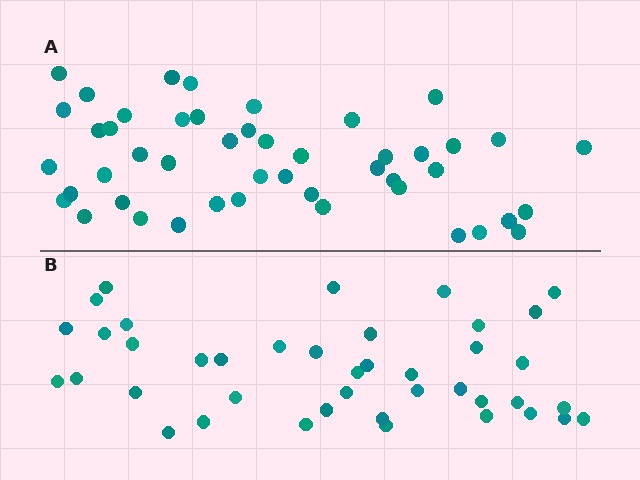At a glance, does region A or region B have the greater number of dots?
Region A (the top region) has more dots.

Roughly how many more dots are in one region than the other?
Region A has about 6 more dots than region B.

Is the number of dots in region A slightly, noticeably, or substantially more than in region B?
Region A has only slightly more — the two regions are fairly close. The ratio is roughly 1.1 to 1.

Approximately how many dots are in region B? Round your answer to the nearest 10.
About 40 dots. (The exact count is 41, which rounds to 40.)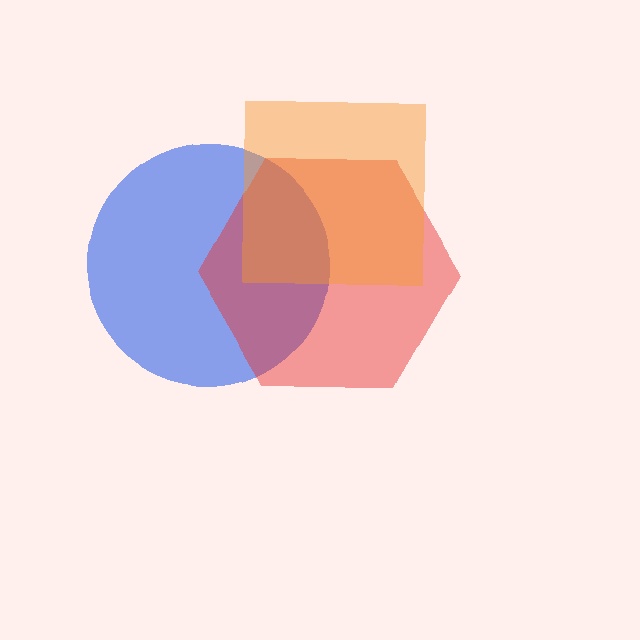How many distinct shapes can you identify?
There are 3 distinct shapes: a blue circle, a red hexagon, an orange square.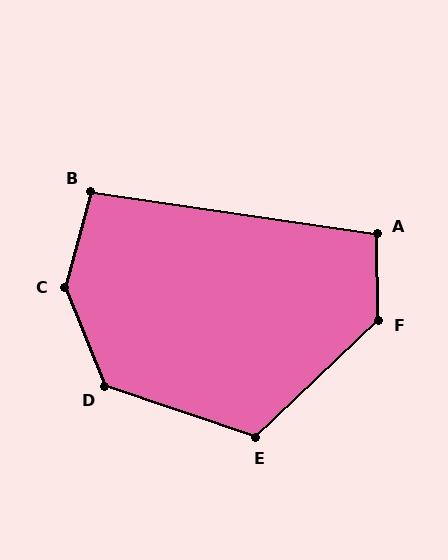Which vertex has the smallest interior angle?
B, at approximately 97 degrees.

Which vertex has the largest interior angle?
C, at approximately 142 degrees.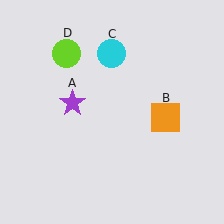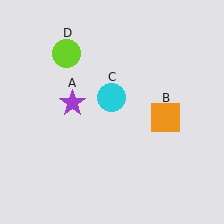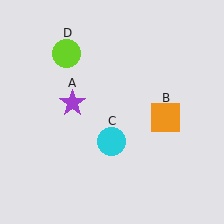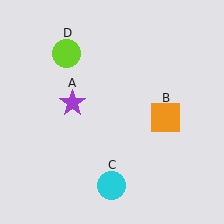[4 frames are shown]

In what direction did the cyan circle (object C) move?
The cyan circle (object C) moved down.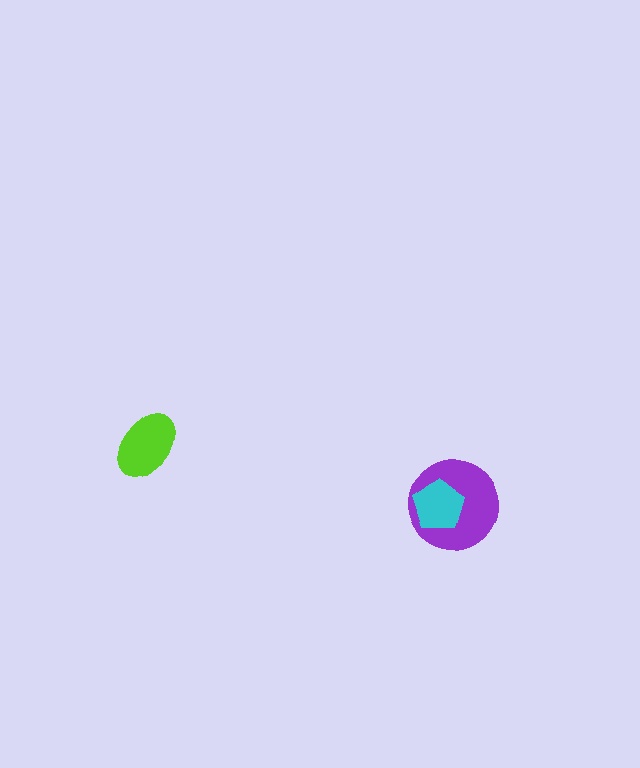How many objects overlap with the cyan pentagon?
1 object overlaps with the cyan pentagon.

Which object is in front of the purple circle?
The cyan pentagon is in front of the purple circle.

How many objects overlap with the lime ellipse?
0 objects overlap with the lime ellipse.